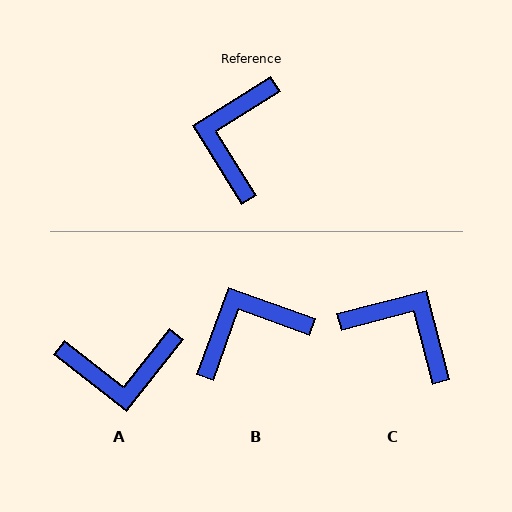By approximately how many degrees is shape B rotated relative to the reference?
Approximately 52 degrees clockwise.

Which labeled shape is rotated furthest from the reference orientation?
A, about 110 degrees away.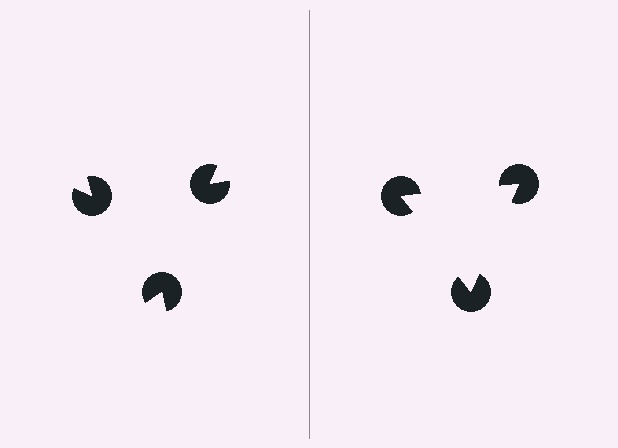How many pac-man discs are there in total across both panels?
6 — 3 on each side.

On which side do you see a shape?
An illusory triangle appears on the right side. On the left side the wedge cuts are rotated, so no coherent shape forms.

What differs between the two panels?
The pac-man discs are positioned identically on both sides; only the wedge orientations differ. On the right they align to a triangle; on the left they are misaligned.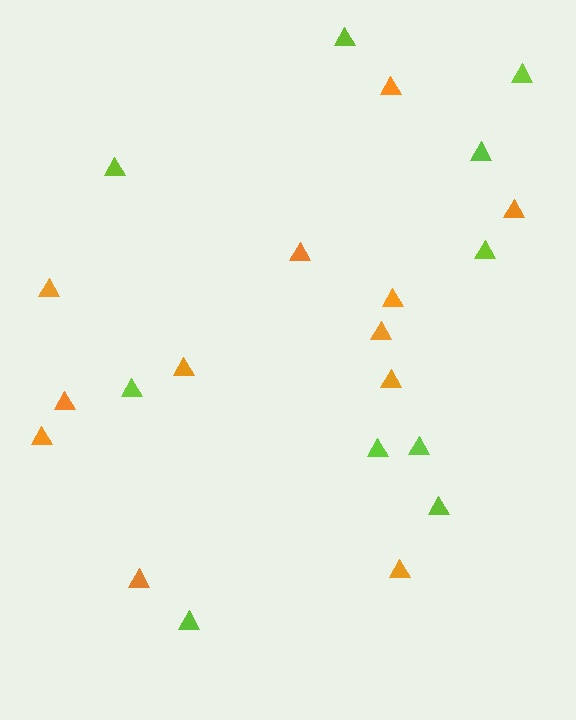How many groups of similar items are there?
There are 2 groups: one group of lime triangles (10) and one group of orange triangles (12).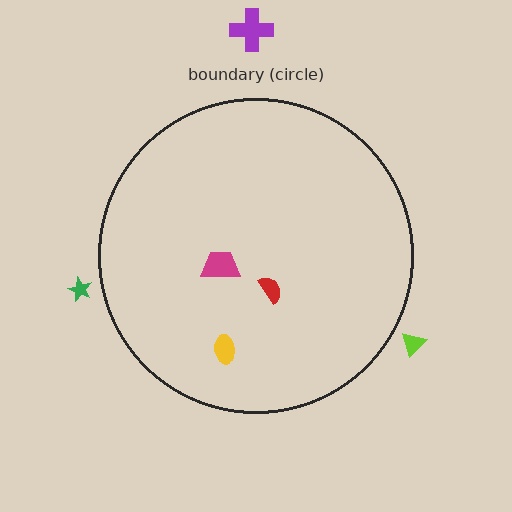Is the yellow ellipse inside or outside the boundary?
Inside.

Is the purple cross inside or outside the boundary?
Outside.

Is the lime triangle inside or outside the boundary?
Outside.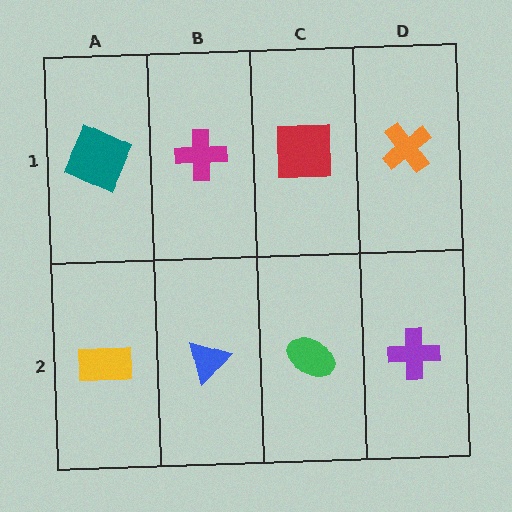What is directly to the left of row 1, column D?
A red square.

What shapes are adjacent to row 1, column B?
A blue triangle (row 2, column B), a teal square (row 1, column A), a red square (row 1, column C).